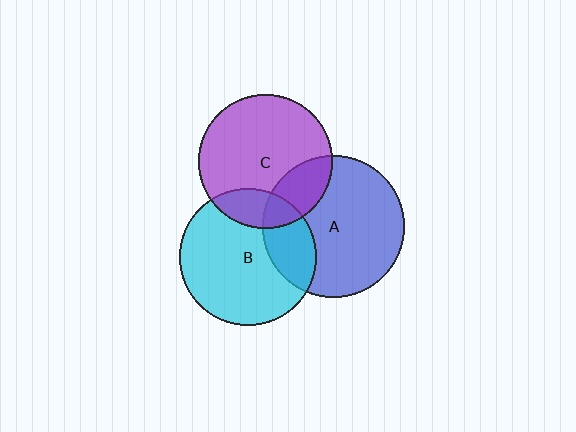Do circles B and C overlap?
Yes.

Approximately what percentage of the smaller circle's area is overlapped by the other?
Approximately 20%.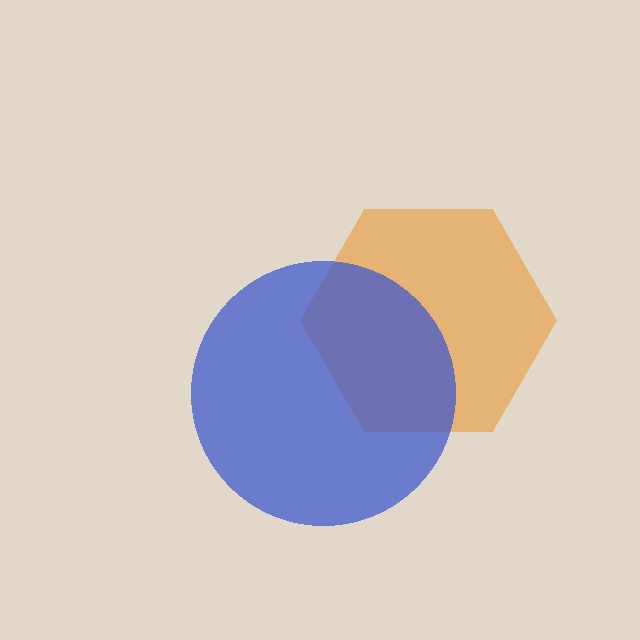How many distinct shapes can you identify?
There are 2 distinct shapes: an orange hexagon, a blue circle.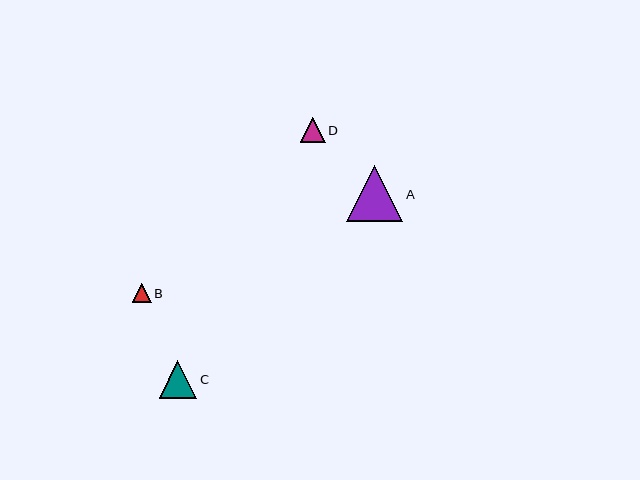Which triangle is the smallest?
Triangle B is the smallest with a size of approximately 19 pixels.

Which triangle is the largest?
Triangle A is the largest with a size of approximately 56 pixels.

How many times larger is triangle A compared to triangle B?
Triangle A is approximately 3.0 times the size of triangle B.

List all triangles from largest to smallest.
From largest to smallest: A, C, D, B.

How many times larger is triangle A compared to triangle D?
Triangle A is approximately 2.2 times the size of triangle D.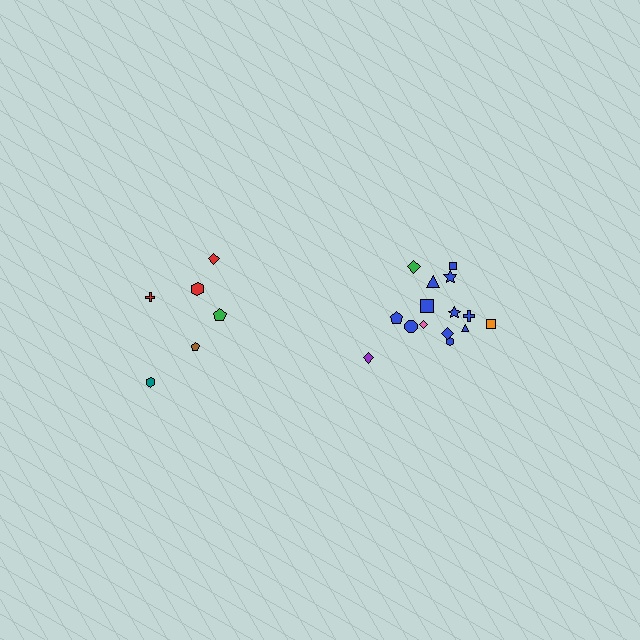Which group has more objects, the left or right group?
The right group.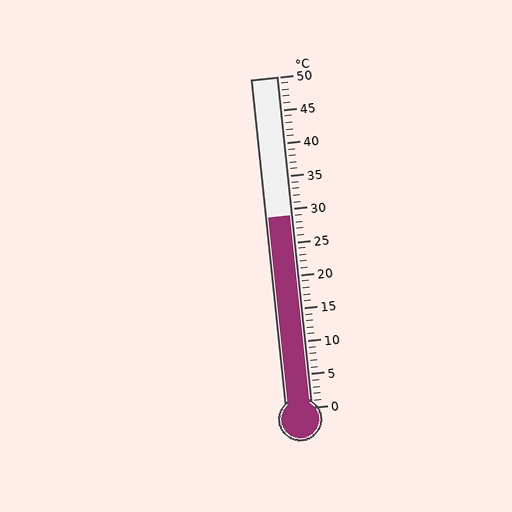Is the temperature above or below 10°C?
The temperature is above 10°C.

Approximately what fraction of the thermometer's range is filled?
The thermometer is filled to approximately 60% of its range.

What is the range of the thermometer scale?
The thermometer scale ranges from 0°C to 50°C.